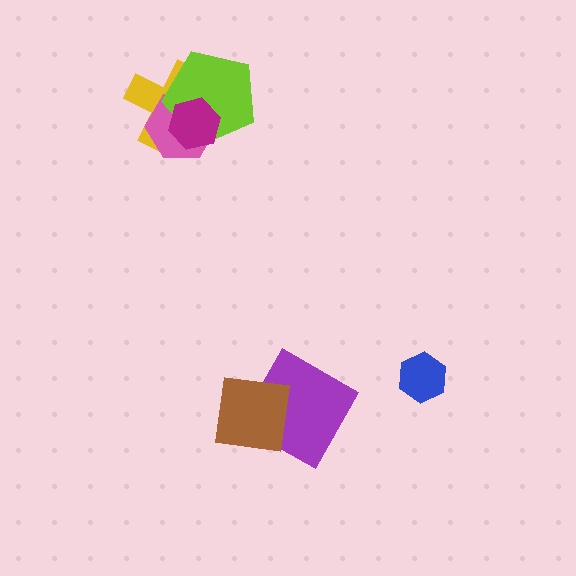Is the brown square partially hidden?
No, no other shape covers it.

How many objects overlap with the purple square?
1 object overlaps with the purple square.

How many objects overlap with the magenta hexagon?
3 objects overlap with the magenta hexagon.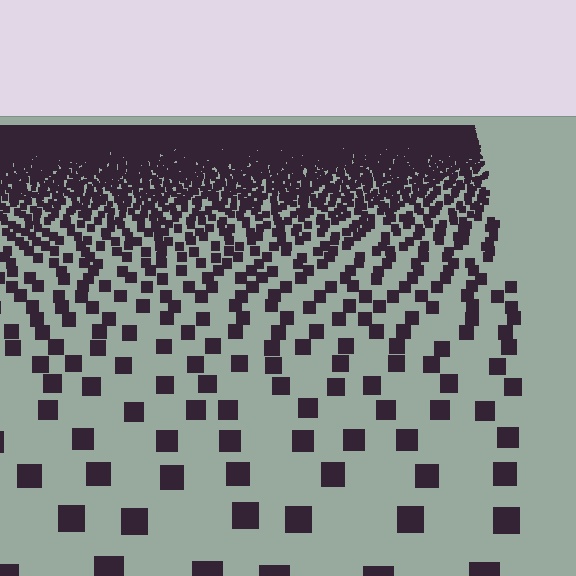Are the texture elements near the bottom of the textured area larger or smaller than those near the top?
Larger. Near the bottom, elements are closer to the viewer and appear at a bigger on-screen size.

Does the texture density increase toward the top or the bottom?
Density increases toward the top.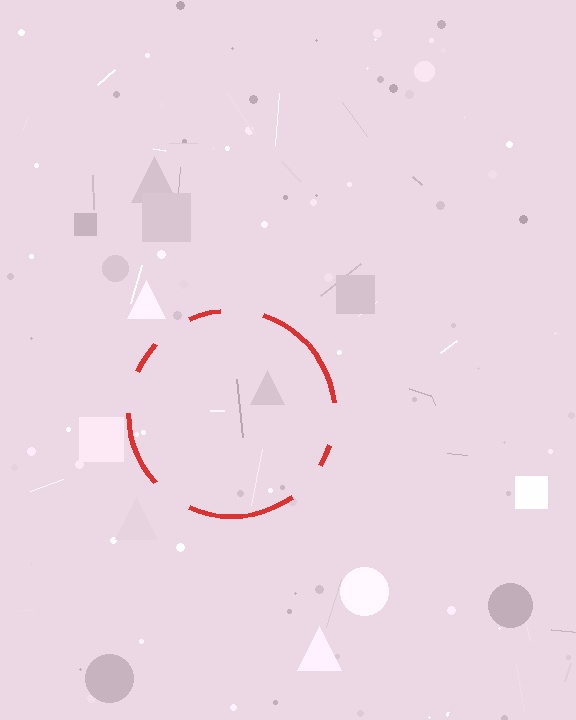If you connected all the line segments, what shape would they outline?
They would outline a circle.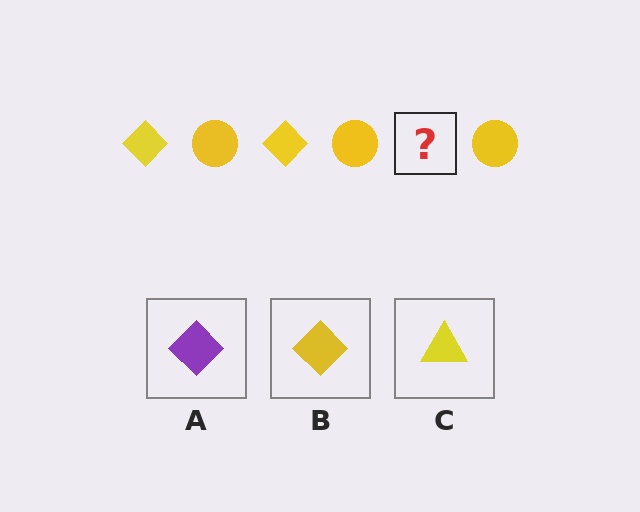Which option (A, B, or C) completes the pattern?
B.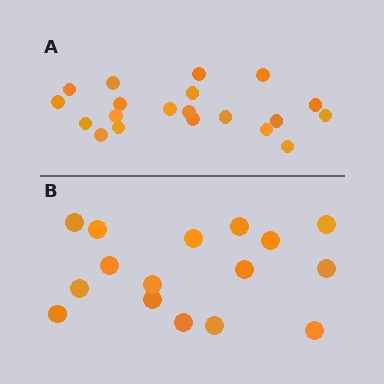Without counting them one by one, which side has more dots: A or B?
Region A (the top region) has more dots.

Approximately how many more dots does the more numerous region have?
Region A has about 4 more dots than region B.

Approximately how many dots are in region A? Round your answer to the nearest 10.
About 20 dots.